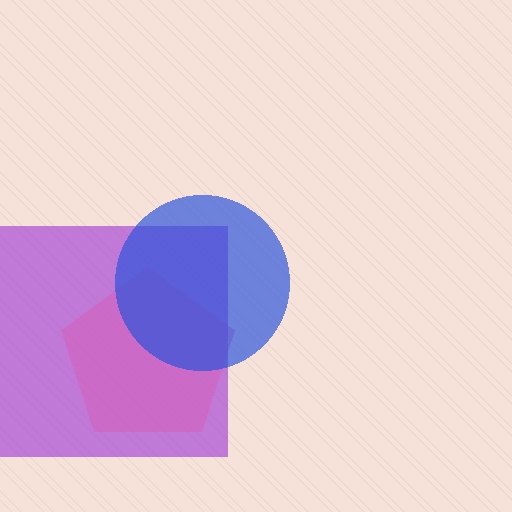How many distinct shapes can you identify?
There are 3 distinct shapes: a purple square, a pink pentagon, a blue circle.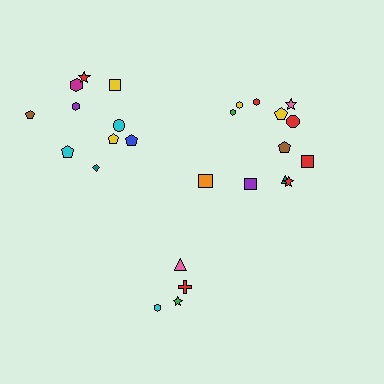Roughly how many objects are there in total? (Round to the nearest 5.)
Roughly 25 objects in total.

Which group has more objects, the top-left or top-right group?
The top-right group.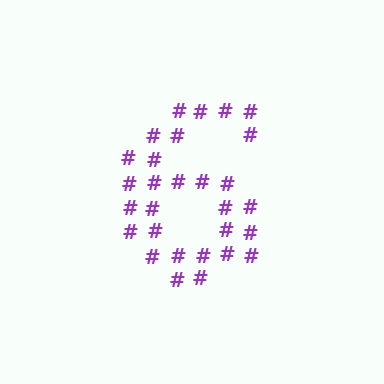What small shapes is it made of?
It is made of small hash symbols.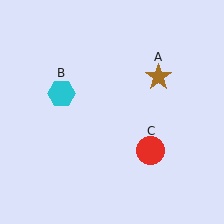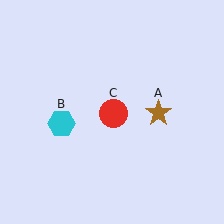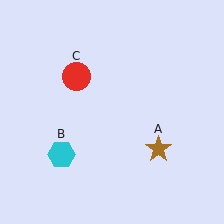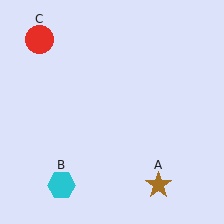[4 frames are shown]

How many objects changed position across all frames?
3 objects changed position: brown star (object A), cyan hexagon (object B), red circle (object C).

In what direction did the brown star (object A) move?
The brown star (object A) moved down.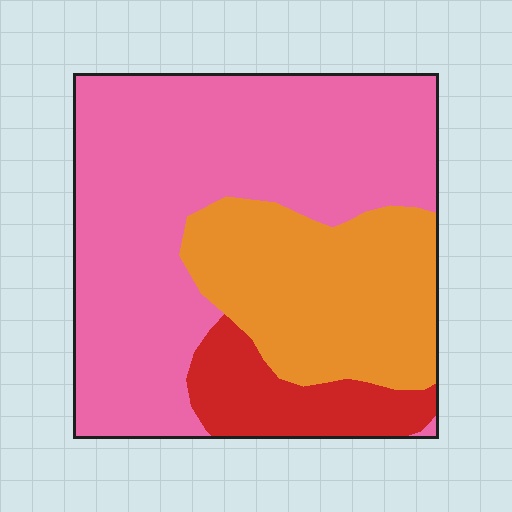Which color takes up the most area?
Pink, at roughly 60%.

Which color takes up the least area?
Red, at roughly 15%.